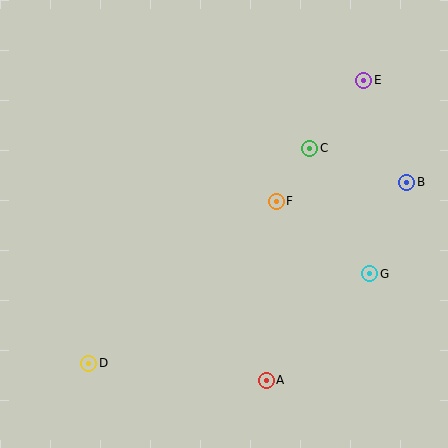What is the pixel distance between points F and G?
The distance between F and G is 119 pixels.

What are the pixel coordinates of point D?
Point D is at (89, 363).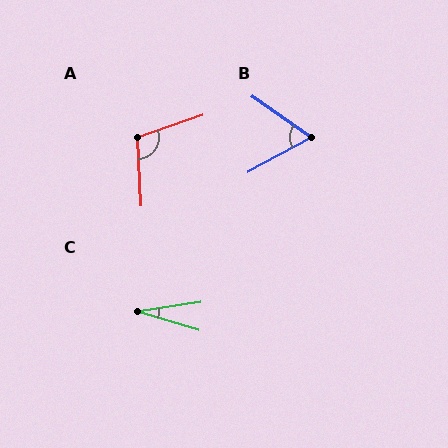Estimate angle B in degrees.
Approximately 63 degrees.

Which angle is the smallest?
C, at approximately 25 degrees.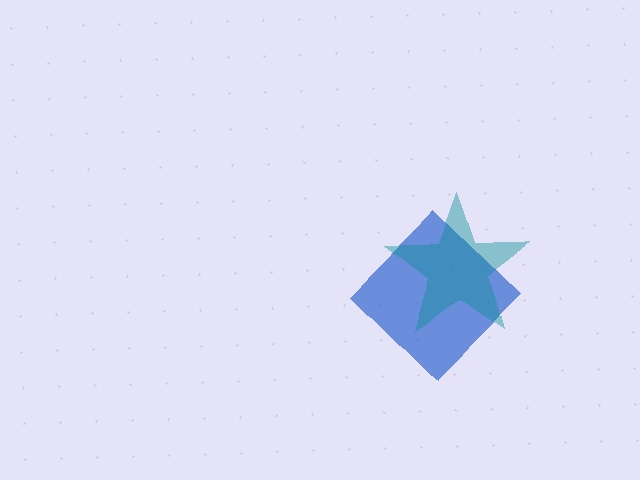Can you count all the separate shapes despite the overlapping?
Yes, there are 2 separate shapes.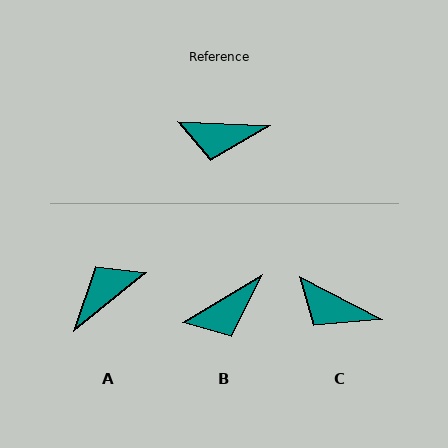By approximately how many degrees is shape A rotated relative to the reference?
Approximately 138 degrees clockwise.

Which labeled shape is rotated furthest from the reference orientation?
A, about 138 degrees away.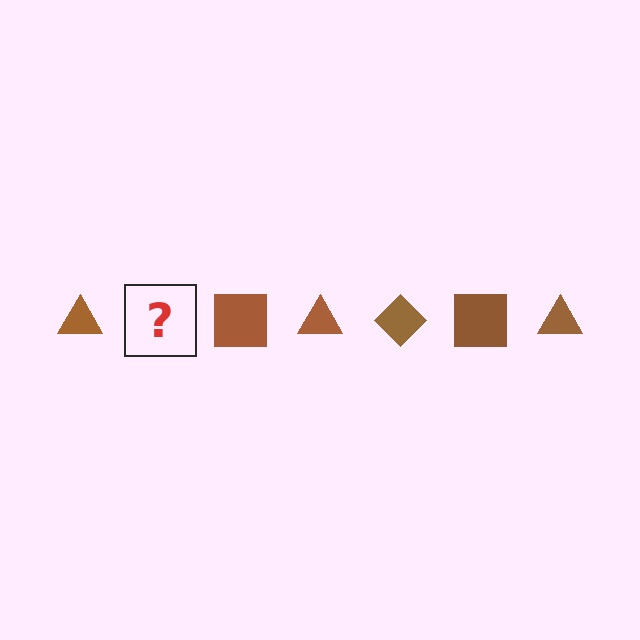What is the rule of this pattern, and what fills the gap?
The rule is that the pattern cycles through triangle, diamond, square shapes in brown. The gap should be filled with a brown diamond.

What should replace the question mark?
The question mark should be replaced with a brown diamond.